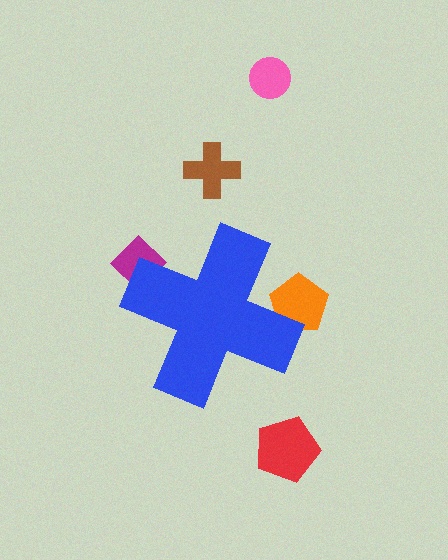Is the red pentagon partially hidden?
No, the red pentagon is fully visible.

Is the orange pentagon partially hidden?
Yes, the orange pentagon is partially hidden behind the blue cross.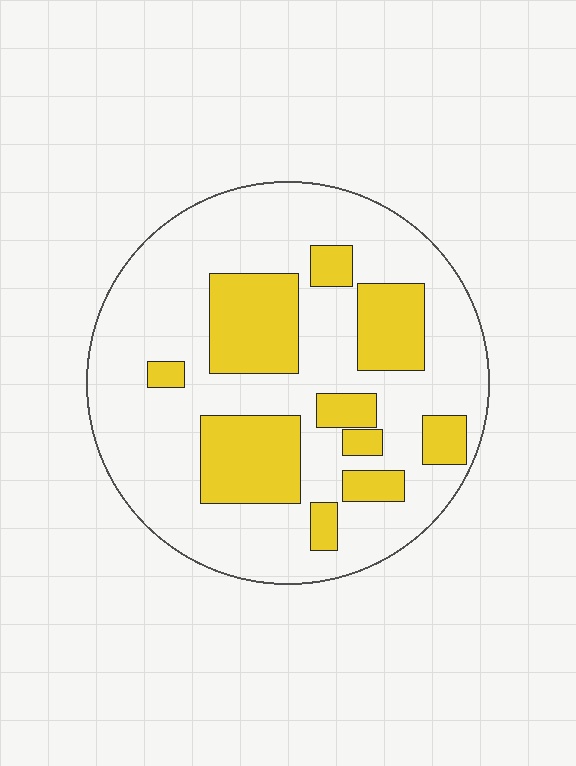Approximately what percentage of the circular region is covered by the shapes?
Approximately 30%.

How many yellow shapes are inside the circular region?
10.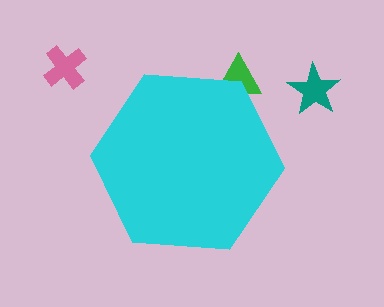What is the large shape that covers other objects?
A cyan hexagon.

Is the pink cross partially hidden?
No, the pink cross is fully visible.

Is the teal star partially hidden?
No, the teal star is fully visible.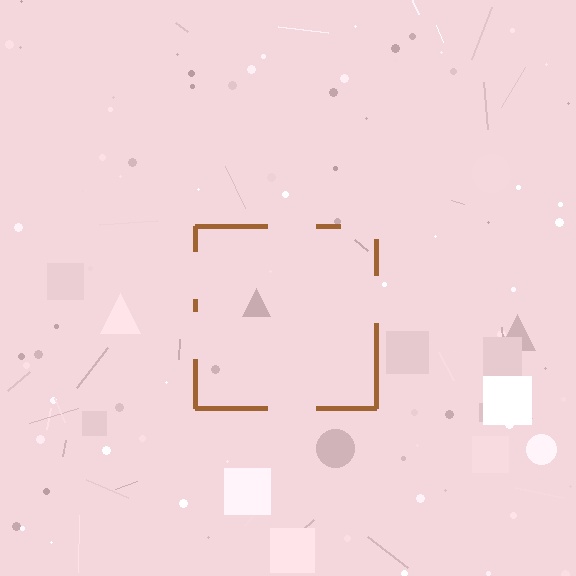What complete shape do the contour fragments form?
The contour fragments form a square.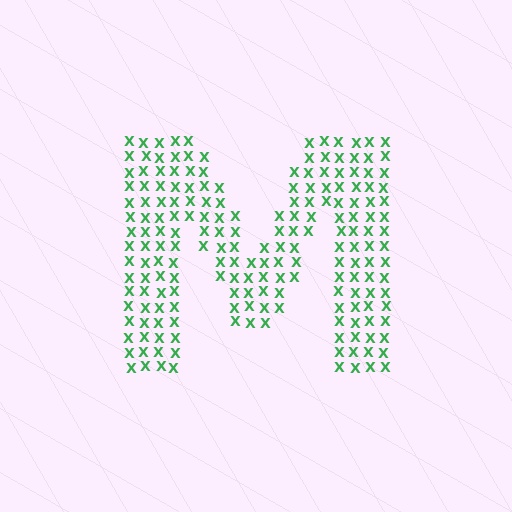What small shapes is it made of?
It is made of small letter X's.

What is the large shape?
The large shape is the letter M.